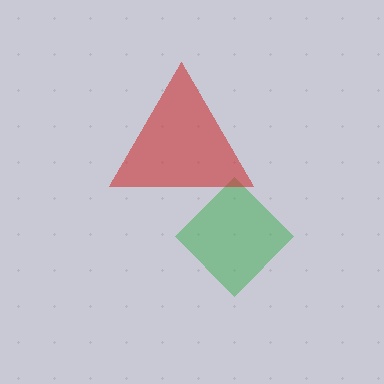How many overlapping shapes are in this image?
There are 2 overlapping shapes in the image.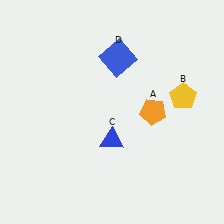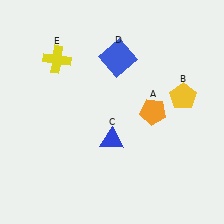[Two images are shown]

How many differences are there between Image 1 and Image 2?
There is 1 difference between the two images.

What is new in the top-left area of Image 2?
A yellow cross (E) was added in the top-left area of Image 2.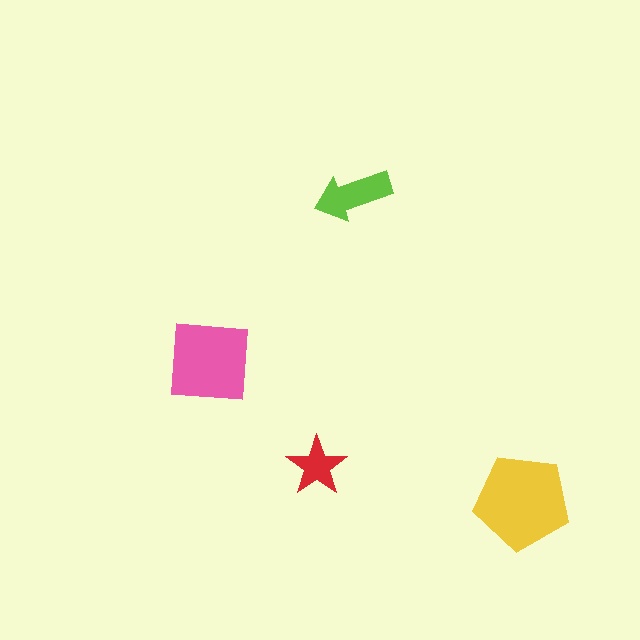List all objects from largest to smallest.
The yellow pentagon, the pink square, the lime arrow, the red star.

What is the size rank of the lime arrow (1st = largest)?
3rd.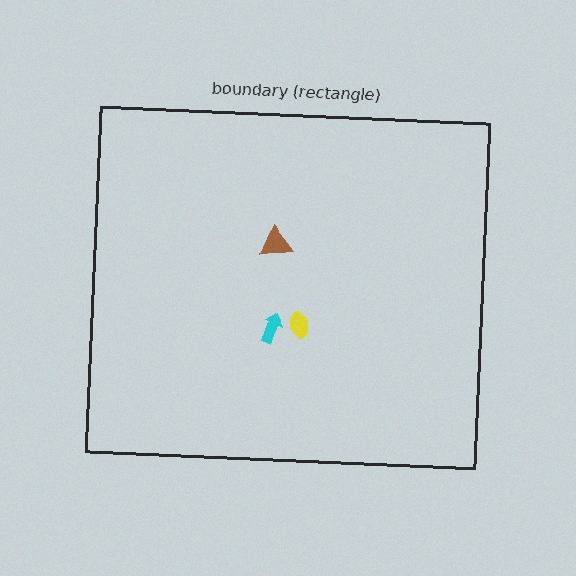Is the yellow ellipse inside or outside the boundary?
Inside.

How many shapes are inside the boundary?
3 inside, 0 outside.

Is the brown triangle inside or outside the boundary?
Inside.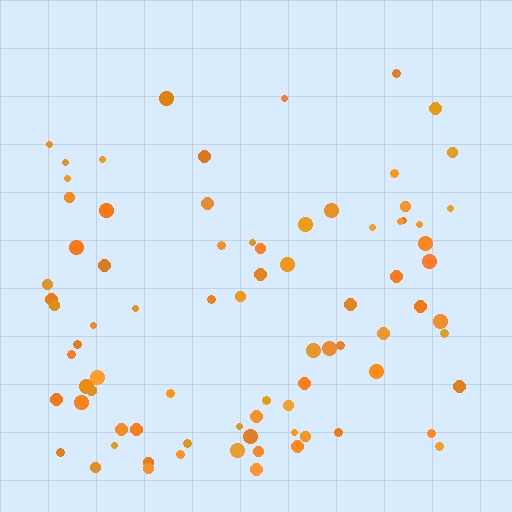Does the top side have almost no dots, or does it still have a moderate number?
Still a moderate number, just noticeably fewer than the bottom.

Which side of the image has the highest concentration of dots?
The bottom.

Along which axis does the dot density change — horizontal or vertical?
Vertical.